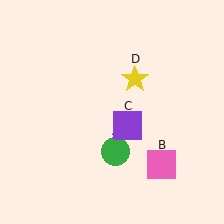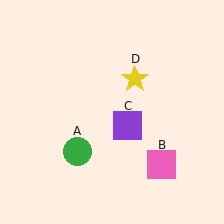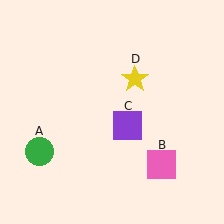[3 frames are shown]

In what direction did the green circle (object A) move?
The green circle (object A) moved left.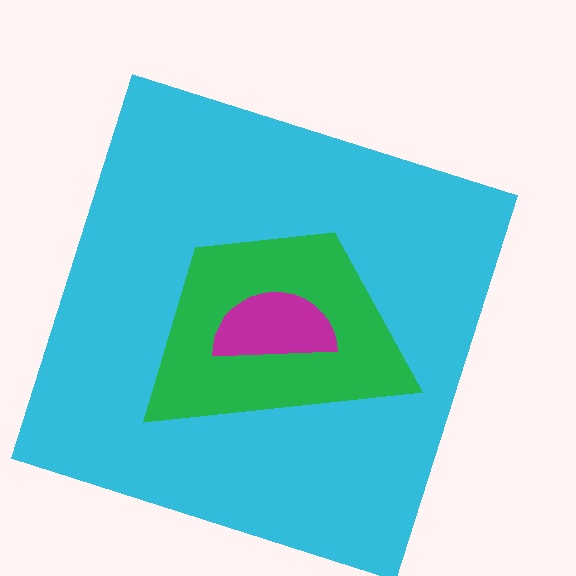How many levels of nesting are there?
3.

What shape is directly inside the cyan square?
The green trapezoid.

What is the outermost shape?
The cyan square.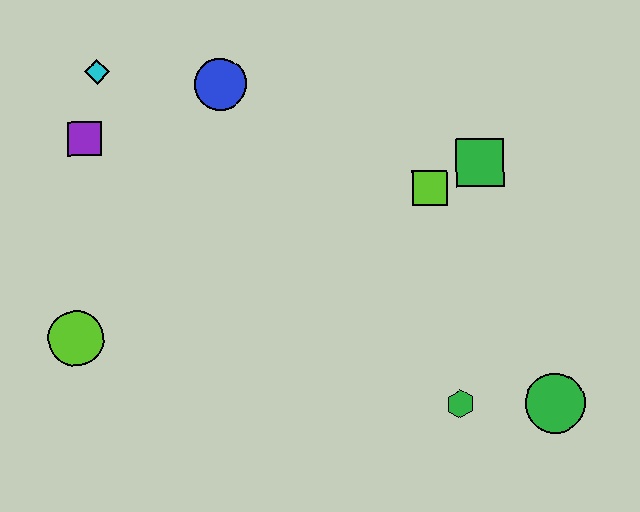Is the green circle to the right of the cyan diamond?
Yes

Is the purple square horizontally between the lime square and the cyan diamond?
No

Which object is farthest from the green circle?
The cyan diamond is farthest from the green circle.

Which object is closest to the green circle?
The green hexagon is closest to the green circle.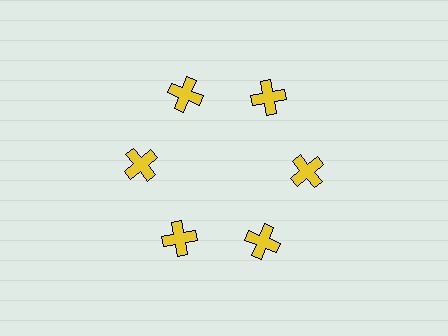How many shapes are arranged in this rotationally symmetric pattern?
There are 6 shapes, arranged in 6 groups of 1.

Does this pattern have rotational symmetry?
Yes, this pattern has 6-fold rotational symmetry. It looks the same after rotating 60 degrees around the center.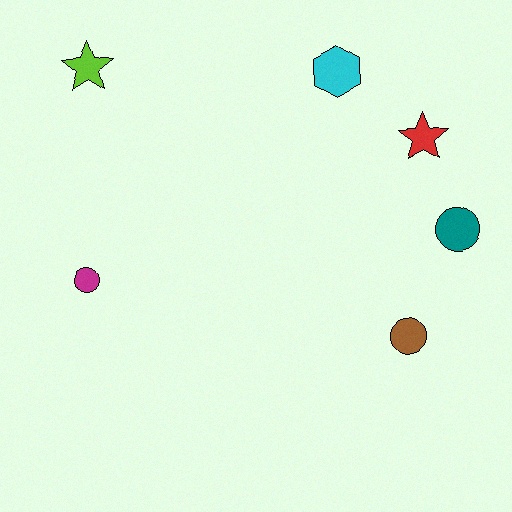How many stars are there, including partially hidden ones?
There are 2 stars.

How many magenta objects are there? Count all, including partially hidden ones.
There is 1 magenta object.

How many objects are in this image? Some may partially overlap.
There are 6 objects.